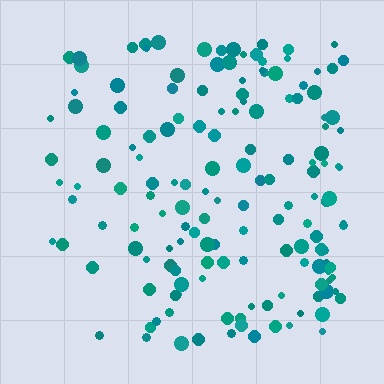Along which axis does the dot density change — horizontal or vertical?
Horizontal.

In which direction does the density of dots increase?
From left to right, with the right side densest.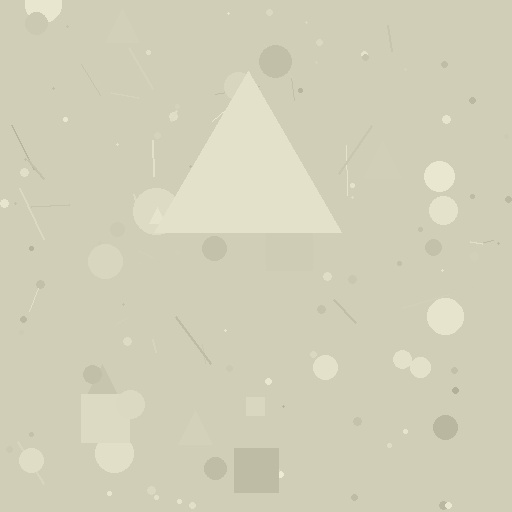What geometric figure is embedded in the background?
A triangle is embedded in the background.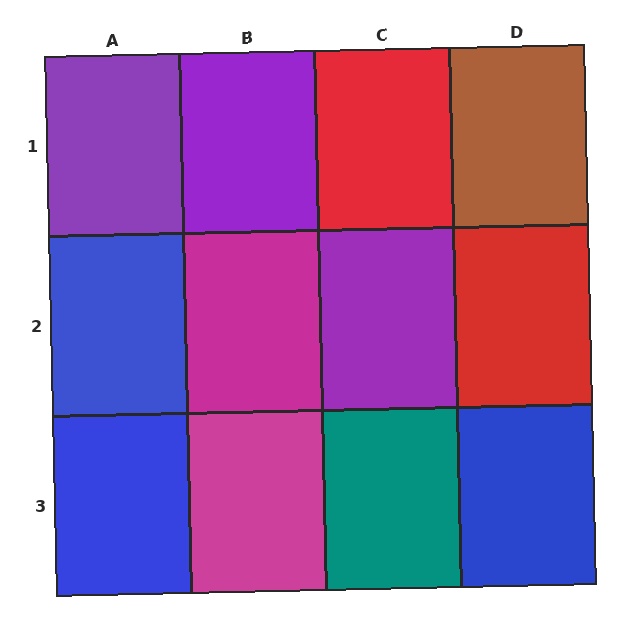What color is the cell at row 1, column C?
Red.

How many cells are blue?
3 cells are blue.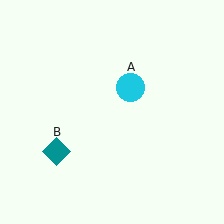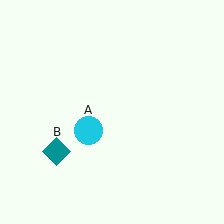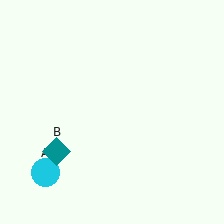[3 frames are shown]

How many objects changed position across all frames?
1 object changed position: cyan circle (object A).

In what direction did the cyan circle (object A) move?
The cyan circle (object A) moved down and to the left.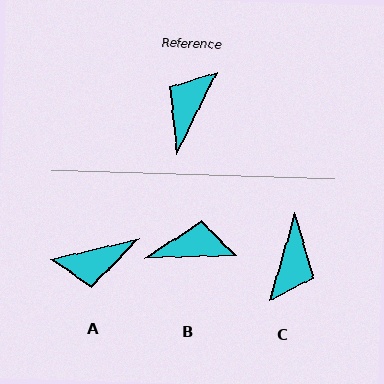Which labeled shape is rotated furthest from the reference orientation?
C, about 170 degrees away.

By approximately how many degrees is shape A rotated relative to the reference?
Approximately 129 degrees counter-clockwise.